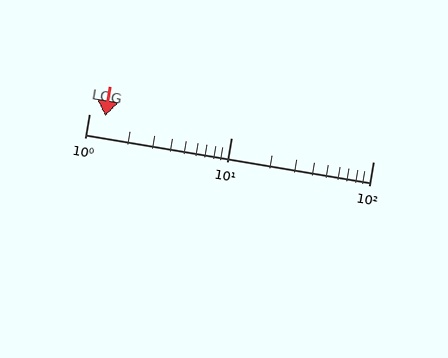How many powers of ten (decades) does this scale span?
The scale spans 2 decades, from 1 to 100.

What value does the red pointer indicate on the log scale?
The pointer indicates approximately 1.3.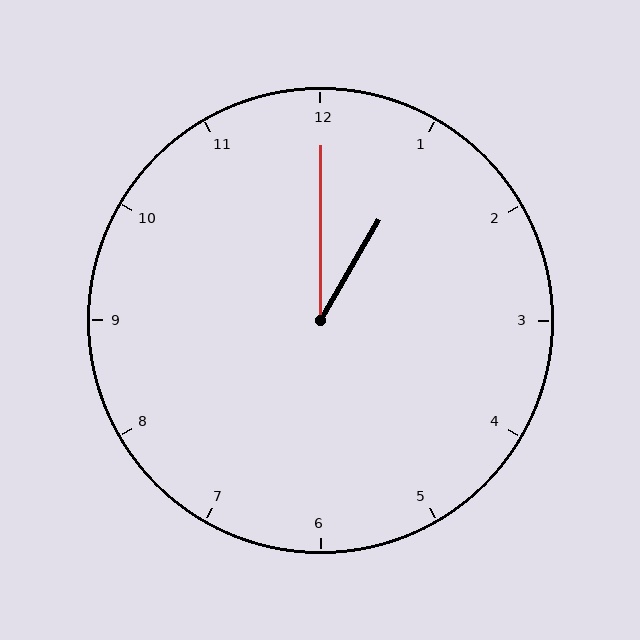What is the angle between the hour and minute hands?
Approximately 30 degrees.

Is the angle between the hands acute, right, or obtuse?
It is acute.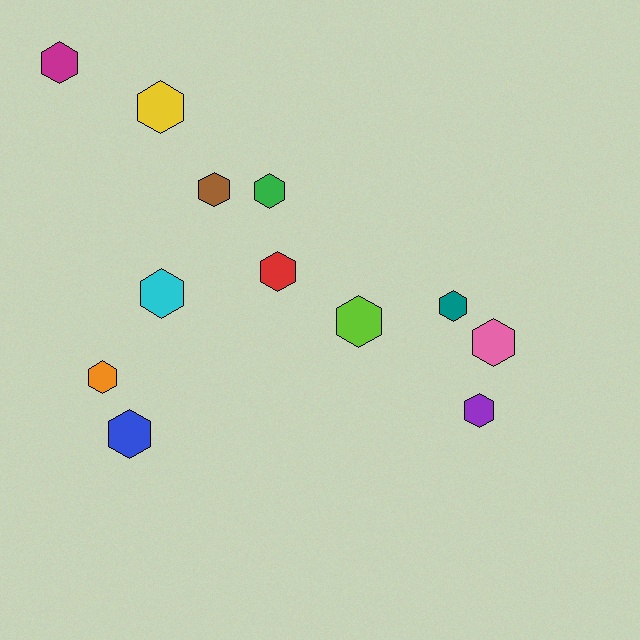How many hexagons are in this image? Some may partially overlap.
There are 12 hexagons.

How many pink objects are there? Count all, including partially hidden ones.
There is 1 pink object.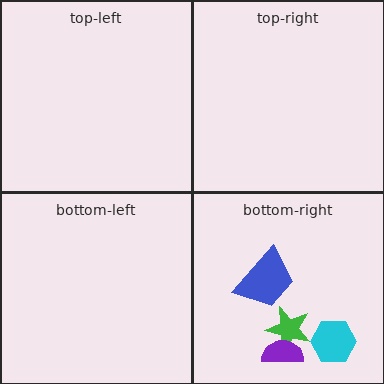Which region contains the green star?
The bottom-right region.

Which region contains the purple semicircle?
The bottom-right region.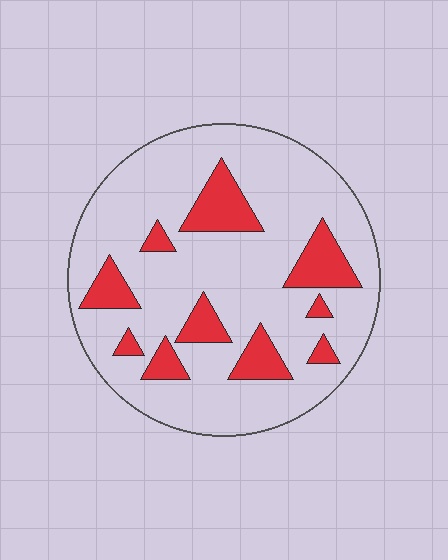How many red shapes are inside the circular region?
10.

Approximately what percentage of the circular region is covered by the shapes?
Approximately 20%.